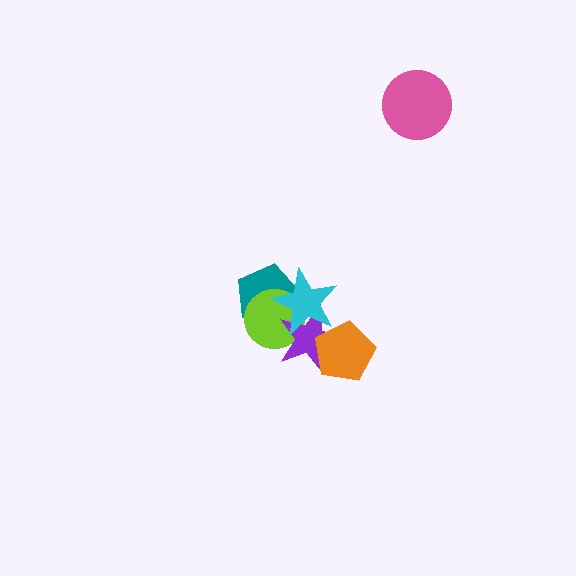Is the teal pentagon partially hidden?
Yes, it is partially covered by another shape.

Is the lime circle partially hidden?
Yes, it is partially covered by another shape.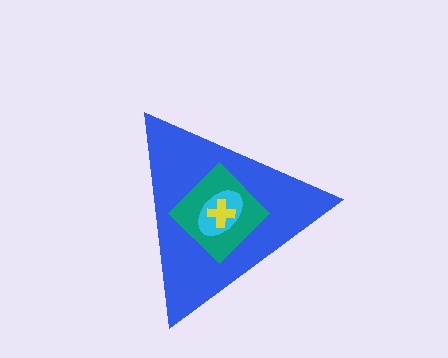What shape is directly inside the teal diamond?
The cyan ellipse.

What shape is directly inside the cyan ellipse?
The yellow cross.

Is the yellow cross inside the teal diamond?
Yes.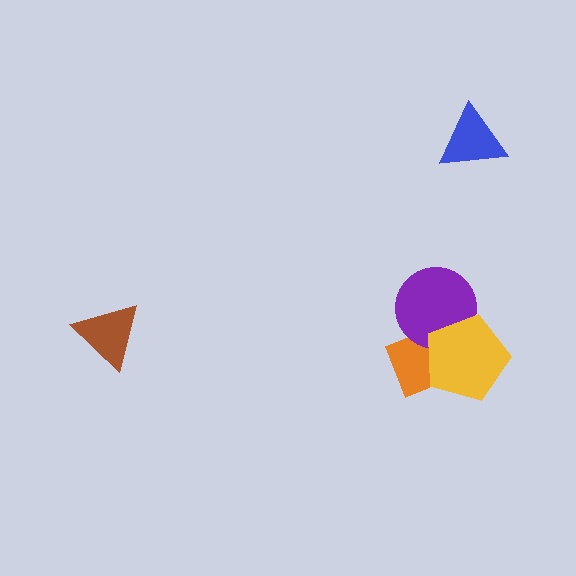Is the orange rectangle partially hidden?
Yes, it is partially covered by another shape.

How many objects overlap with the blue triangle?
0 objects overlap with the blue triangle.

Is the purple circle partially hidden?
Yes, it is partially covered by another shape.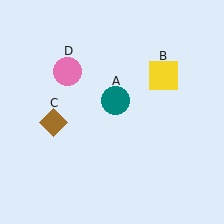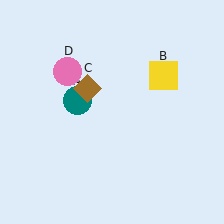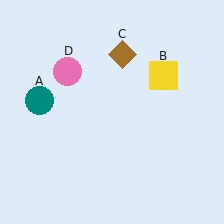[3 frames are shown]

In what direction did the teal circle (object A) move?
The teal circle (object A) moved left.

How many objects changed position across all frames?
2 objects changed position: teal circle (object A), brown diamond (object C).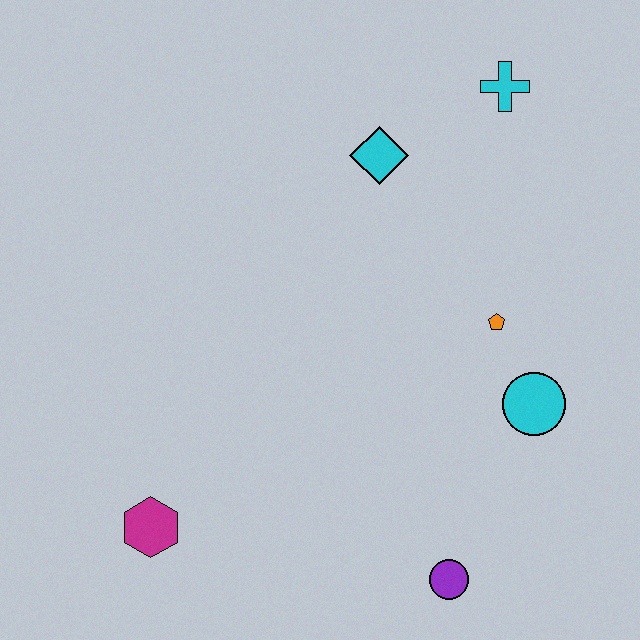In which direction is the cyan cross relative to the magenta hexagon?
The cyan cross is above the magenta hexagon.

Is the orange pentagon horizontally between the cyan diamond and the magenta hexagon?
No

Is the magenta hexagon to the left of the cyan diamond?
Yes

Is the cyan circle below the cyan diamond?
Yes